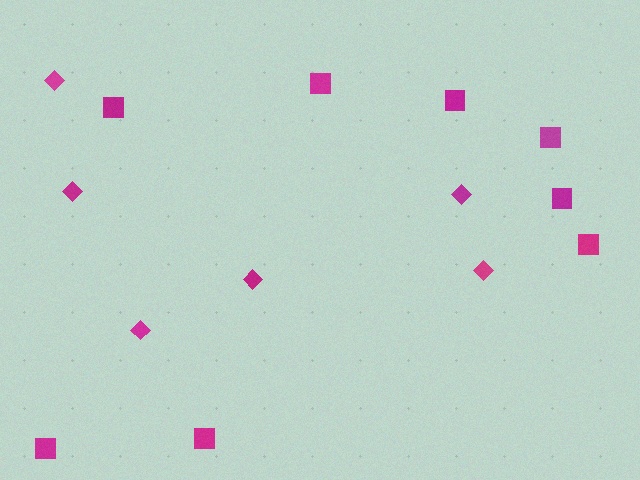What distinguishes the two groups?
There are 2 groups: one group of diamonds (6) and one group of squares (8).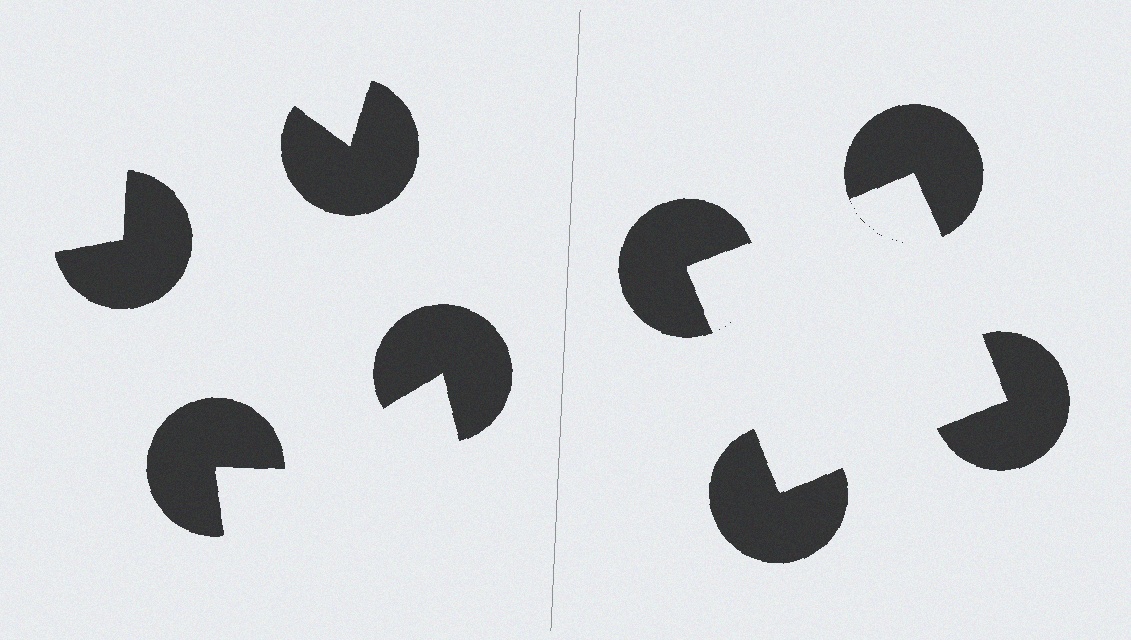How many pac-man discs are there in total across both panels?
8 — 4 on each side.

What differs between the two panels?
The pac-man discs are positioned identically on both sides; only the wedge orientations differ. On the right they align to a square; on the left they are misaligned.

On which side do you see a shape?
An illusory square appears on the right side. On the left side the wedge cuts are rotated, so no coherent shape forms.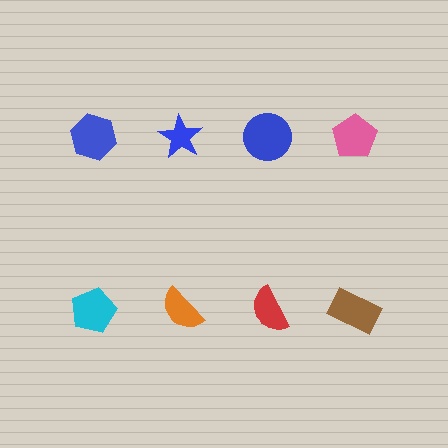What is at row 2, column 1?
A cyan pentagon.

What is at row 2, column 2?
An orange semicircle.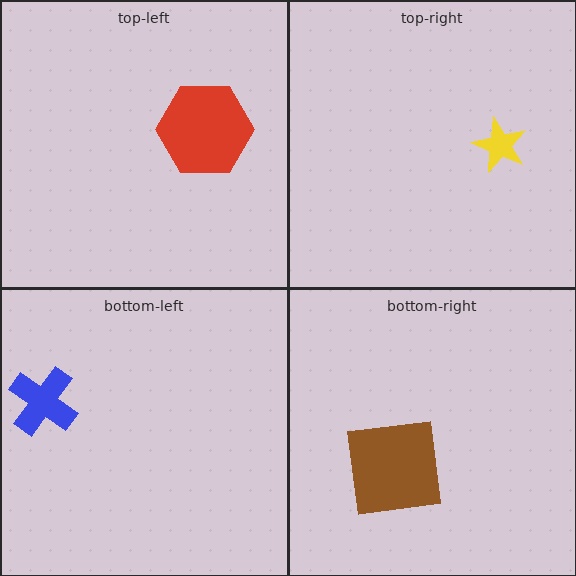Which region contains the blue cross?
The bottom-left region.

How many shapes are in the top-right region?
1.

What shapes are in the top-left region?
The red hexagon.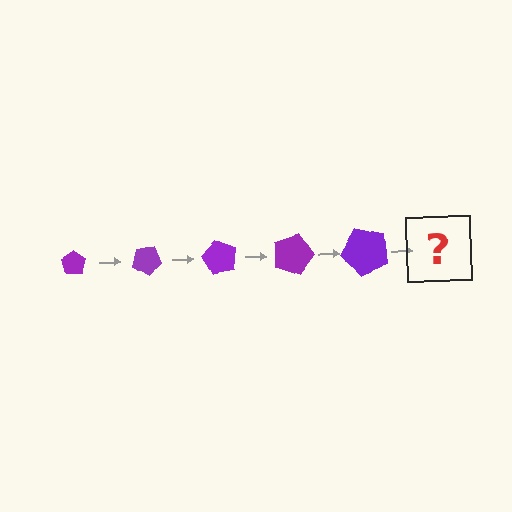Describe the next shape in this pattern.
It should be a pentagon, larger than the previous one and rotated 150 degrees from the start.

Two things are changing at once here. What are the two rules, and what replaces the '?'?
The two rules are that the pentagon grows larger each step and it rotates 30 degrees each step. The '?' should be a pentagon, larger than the previous one and rotated 150 degrees from the start.